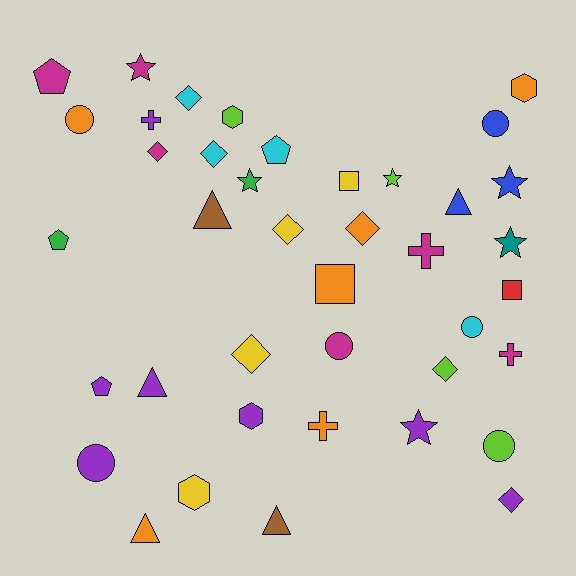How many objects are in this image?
There are 40 objects.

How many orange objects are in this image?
There are 6 orange objects.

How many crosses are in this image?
There are 4 crosses.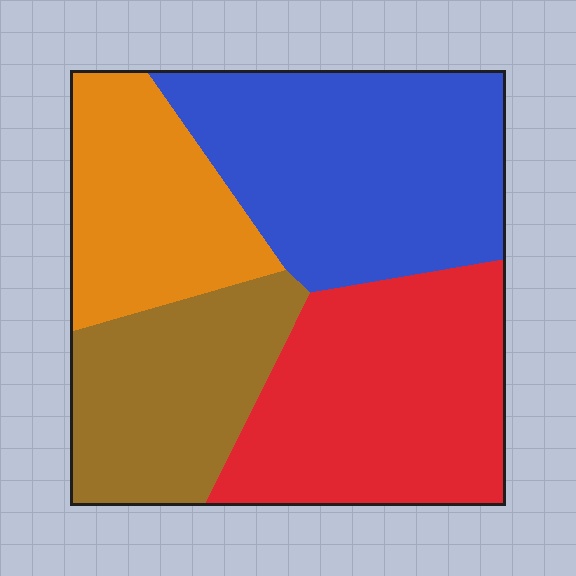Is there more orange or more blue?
Blue.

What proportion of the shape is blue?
Blue takes up about one third (1/3) of the shape.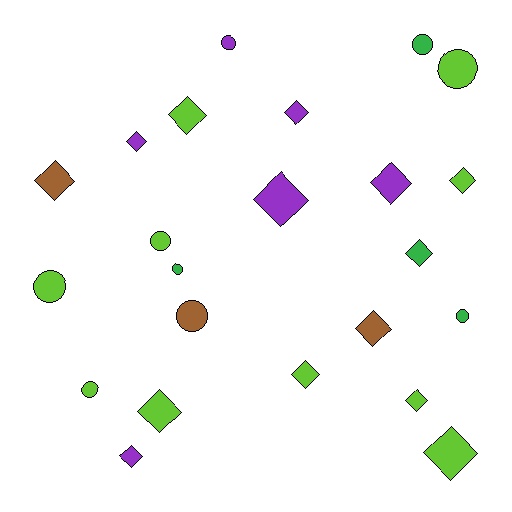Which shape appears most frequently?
Diamond, with 14 objects.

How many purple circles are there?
There is 1 purple circle.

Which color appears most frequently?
Lime, with 10 objects.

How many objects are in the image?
There are 23 objects.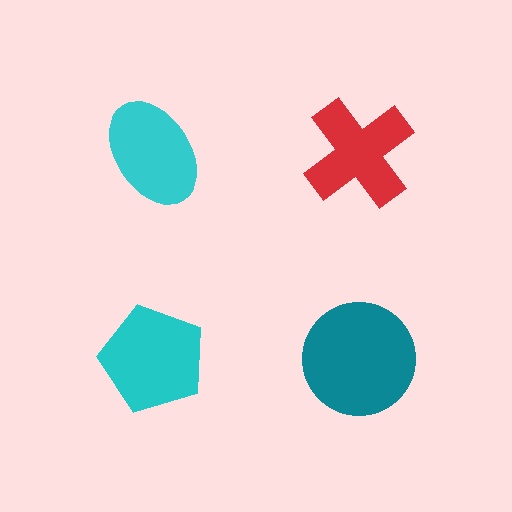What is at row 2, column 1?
A cyan pentagon.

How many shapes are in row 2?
2 shapes.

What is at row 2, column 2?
A teal circle.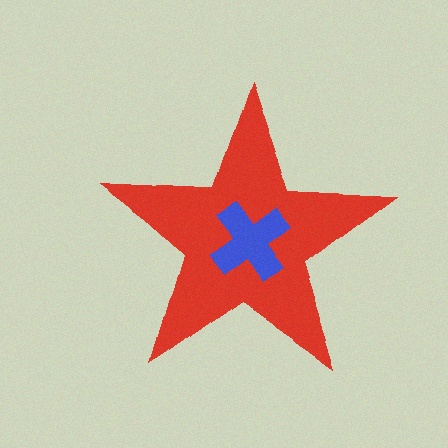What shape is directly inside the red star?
The blue cross.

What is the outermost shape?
The red star.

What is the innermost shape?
The blue cross.